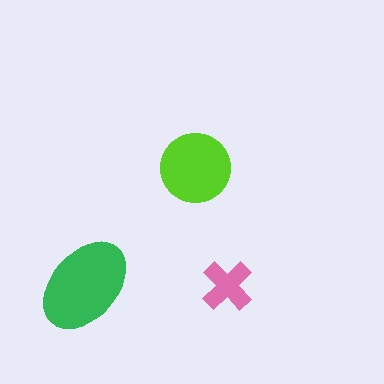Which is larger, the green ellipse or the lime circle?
The green ellipse.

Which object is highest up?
The lime circle is topmost.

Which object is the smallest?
The pink cross.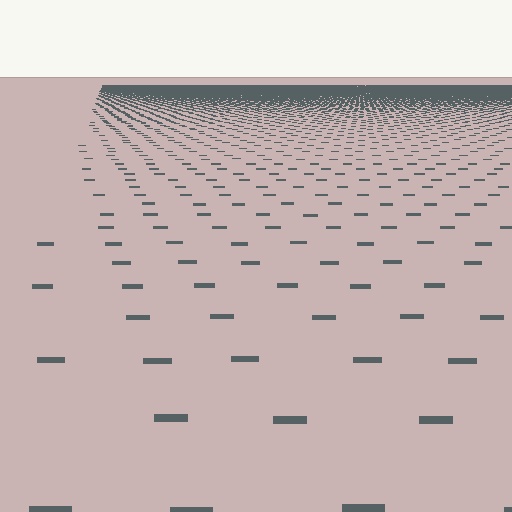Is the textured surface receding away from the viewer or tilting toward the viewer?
The surface is receding away from the viewer. Texture elements get smaller and denser toward the top.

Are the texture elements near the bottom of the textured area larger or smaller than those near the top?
Larger. Near the bottom, elements are closer to the viewer and appear at a bigger on-screen size.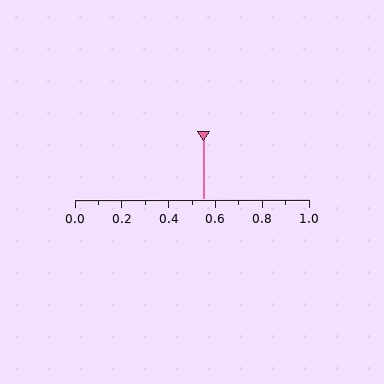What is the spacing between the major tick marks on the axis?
The major ticks are spaced 0.2 apart.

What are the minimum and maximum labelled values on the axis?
The axis runs from 0.0 to 1.0.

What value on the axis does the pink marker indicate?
The marker indicates approximately 0.55.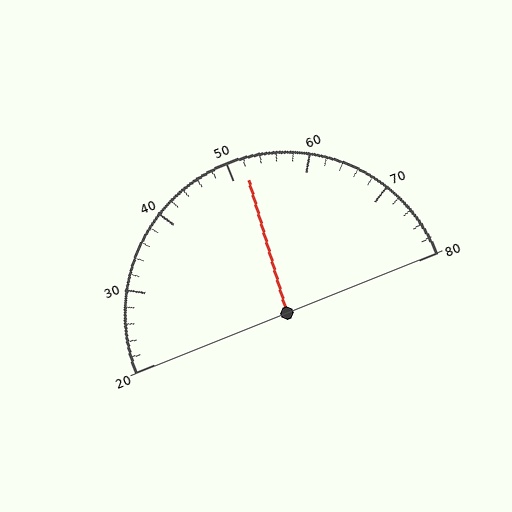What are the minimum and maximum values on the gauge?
The gauge ranges from 20 to 80.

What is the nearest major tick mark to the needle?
The nearest major tick mark is 50.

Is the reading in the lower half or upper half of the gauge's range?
The reading is in the upper half of the range (20 to 80).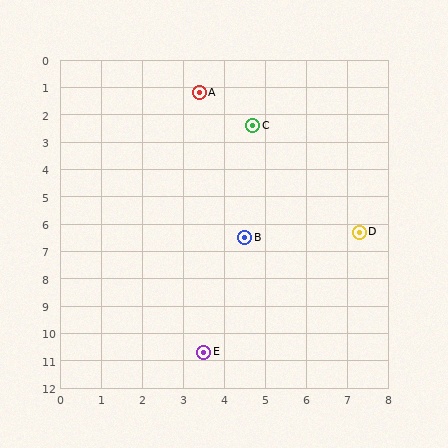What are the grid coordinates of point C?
Point C is at approximately (4.7, 2.4).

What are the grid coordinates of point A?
Point A is at approximately (3.4, 1.2).